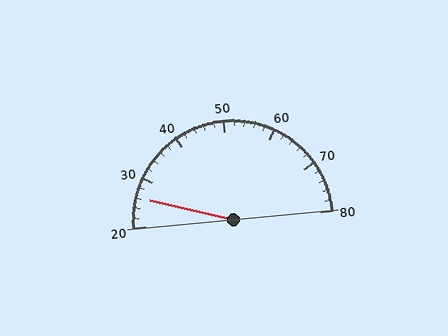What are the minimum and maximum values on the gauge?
The gauge ranges from 20 to 80.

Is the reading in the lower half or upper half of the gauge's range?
The reading is in the lower half of the range (20 to 80).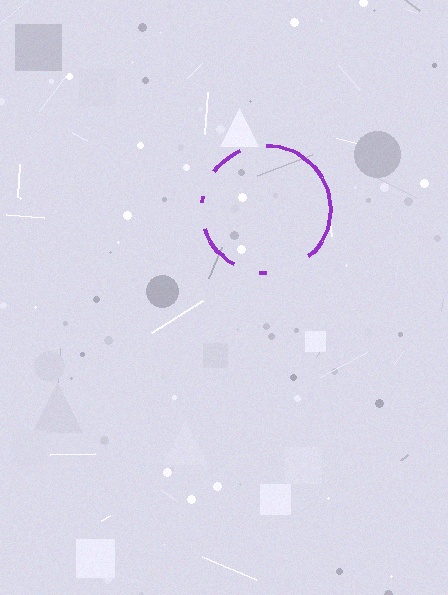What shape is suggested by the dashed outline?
The dashed outline suggests a circle.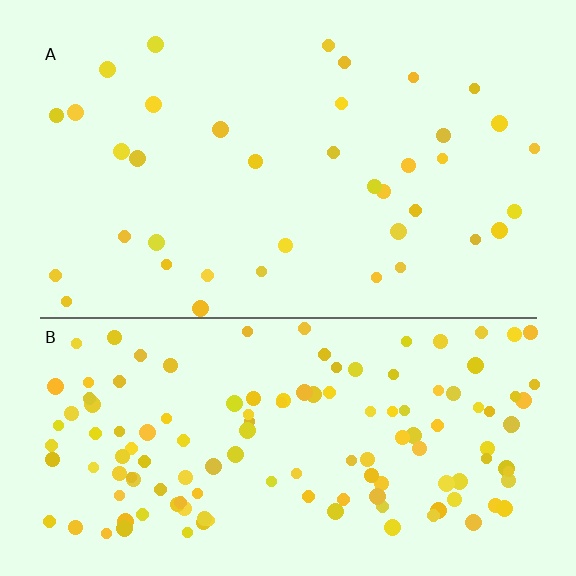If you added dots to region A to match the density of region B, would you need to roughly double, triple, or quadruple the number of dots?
Approximately quadruple.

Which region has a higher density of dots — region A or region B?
B (the bottom).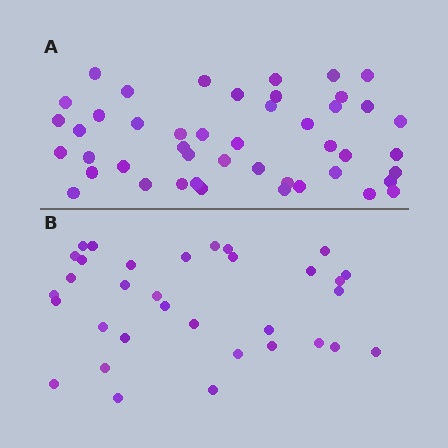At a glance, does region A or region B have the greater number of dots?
Region A (the top region) has more dots.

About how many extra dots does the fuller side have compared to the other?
Region A has approximately 15 more dots than region B.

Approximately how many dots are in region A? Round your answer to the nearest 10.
About 50 dots. (The exact count is 46, which rounds to 50.)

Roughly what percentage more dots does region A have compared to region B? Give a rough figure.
About 40% more.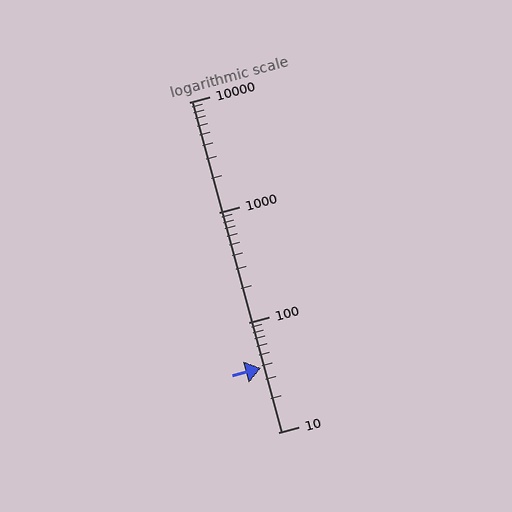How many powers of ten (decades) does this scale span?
The scale spans 3 decades, from 10 to 10000.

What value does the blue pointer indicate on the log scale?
The pointer indicates approximately 38.